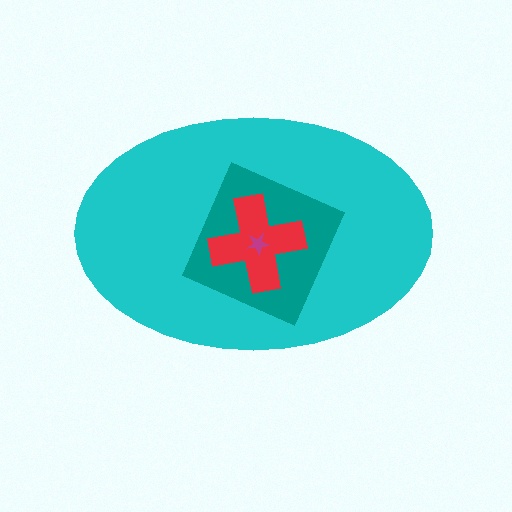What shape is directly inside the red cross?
The magenta star.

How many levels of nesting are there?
4.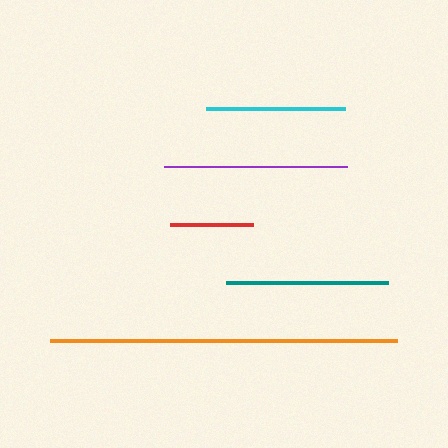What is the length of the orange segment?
The orange segment is approximately 347 pixels long.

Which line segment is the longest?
The orange line is the longest at approximately 347 pixels.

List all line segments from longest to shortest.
From longest to shortest: orange, purple, teal, cyan, red.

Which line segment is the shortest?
The red line is the shortest at approximately 83 pixels.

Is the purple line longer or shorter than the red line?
The purple line is longer than the red line.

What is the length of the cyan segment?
The cyan segment is approximately 138 pixels long.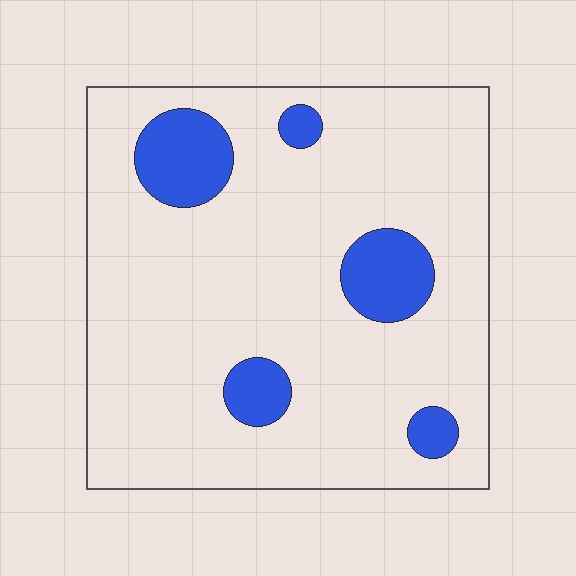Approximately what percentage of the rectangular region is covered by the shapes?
Approximately 15%.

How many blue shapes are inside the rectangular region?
5.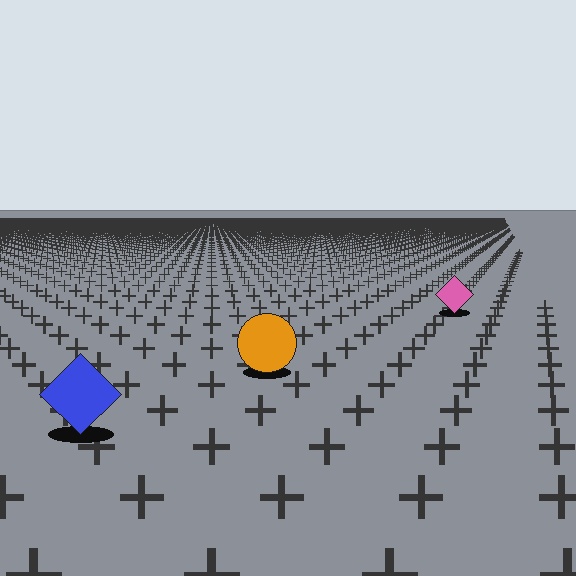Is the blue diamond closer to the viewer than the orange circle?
Yes. The blue diamond is closer — you can tell from the texture gradient: the ground texture is coarser near it.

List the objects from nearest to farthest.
From nearest to farthest: the blue diamond, the orange circle, the pink diamond.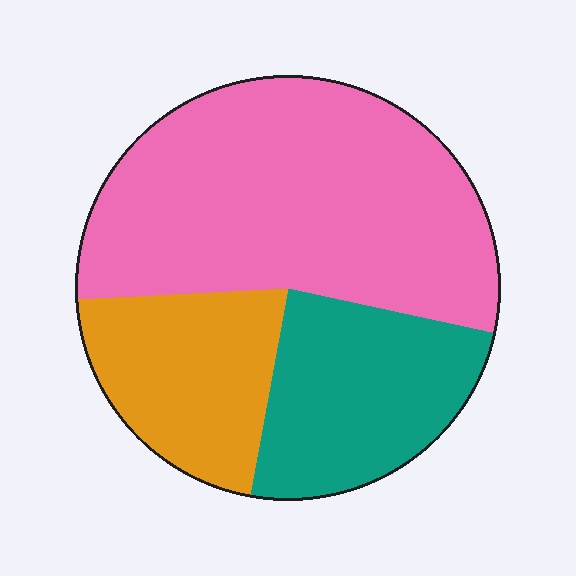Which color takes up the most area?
Pink, at roughly 55%.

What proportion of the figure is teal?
Teal takes up less than a quarter of the figure.